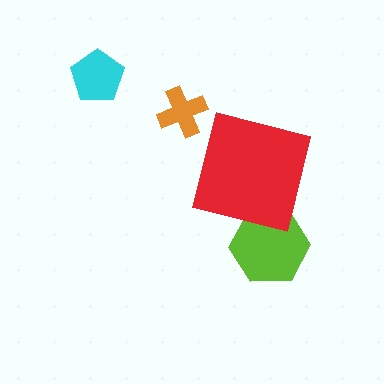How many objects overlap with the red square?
1 object overlaps with the red square.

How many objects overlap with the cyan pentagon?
0 objects overlap with the cyan pentagon.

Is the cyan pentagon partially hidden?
No, no other shape covers it.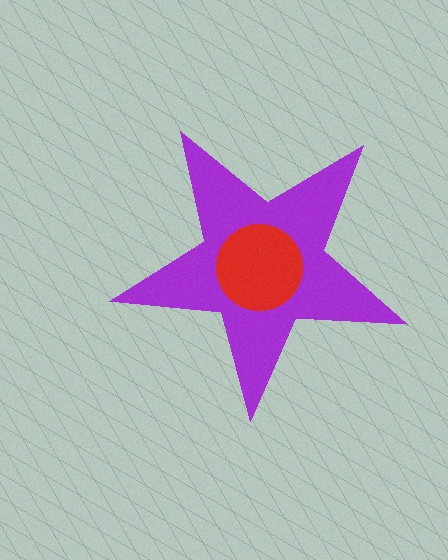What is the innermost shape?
The red circle.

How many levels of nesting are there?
2.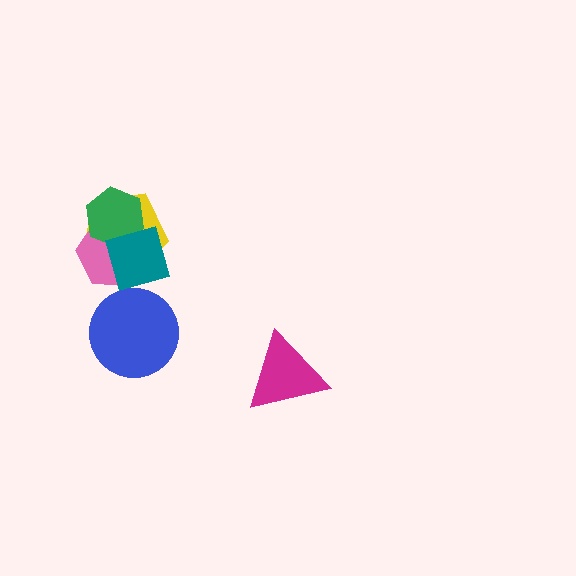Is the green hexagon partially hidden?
Yes, it is partially covered by another shape.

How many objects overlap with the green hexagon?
3 objects overlap with the green hexagon.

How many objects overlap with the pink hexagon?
3 objects overlap with the pink hexagon.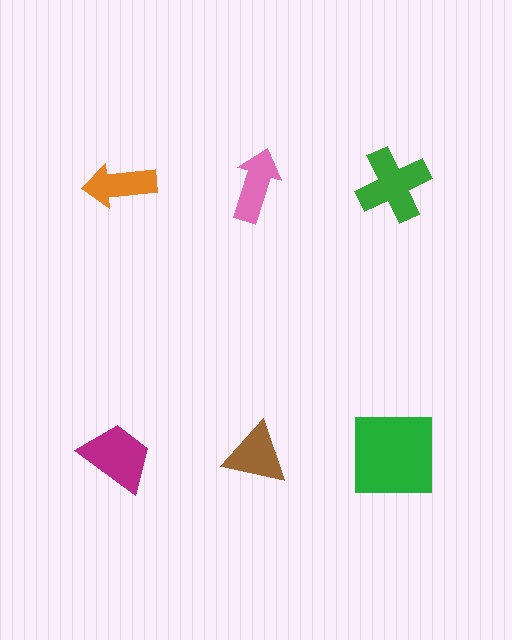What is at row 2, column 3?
A green square.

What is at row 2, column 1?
A magenta trapezoid.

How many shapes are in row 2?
3 shapes.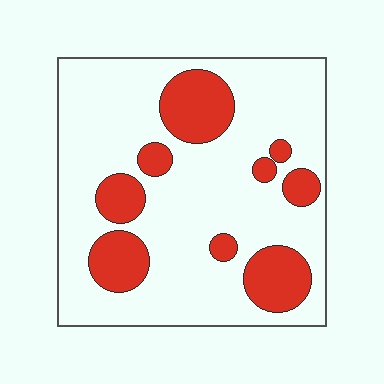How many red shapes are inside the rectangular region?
9.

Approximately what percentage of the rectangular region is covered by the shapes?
Approximately 25%.